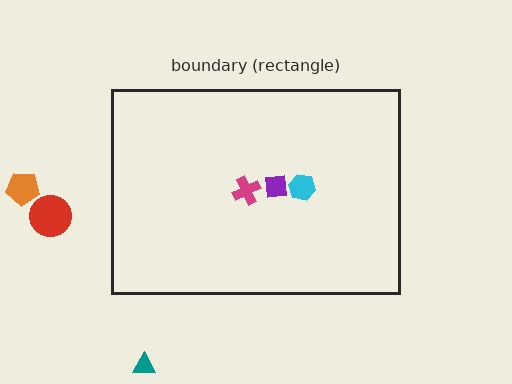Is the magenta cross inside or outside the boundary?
Inside.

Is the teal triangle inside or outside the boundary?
Outside.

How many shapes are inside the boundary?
3 inside, 3 outside.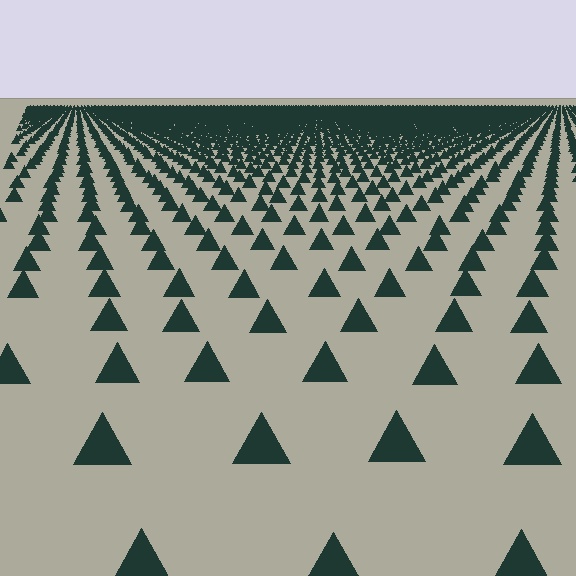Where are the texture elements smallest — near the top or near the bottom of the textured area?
Near the top.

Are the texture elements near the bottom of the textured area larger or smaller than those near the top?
Larger. Near the bottom, elements are closer to the viewer and appear at a bigger on-screen size.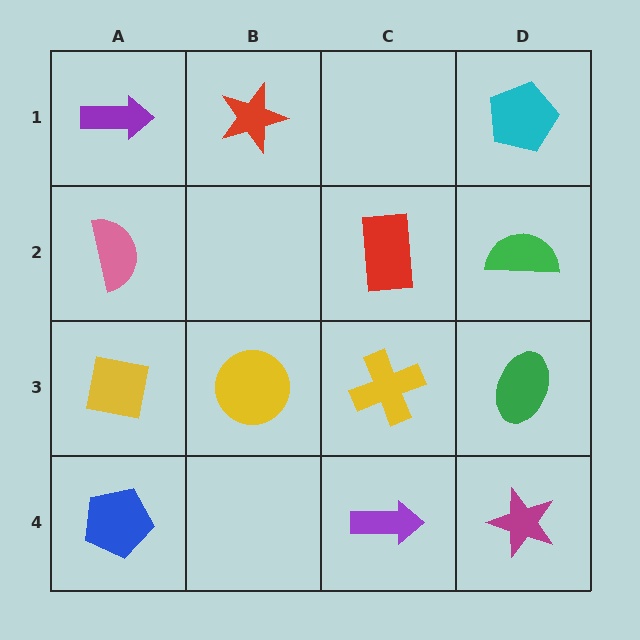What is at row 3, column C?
A yellow cross.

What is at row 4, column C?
A purple arrow.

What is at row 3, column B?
A yellow circle.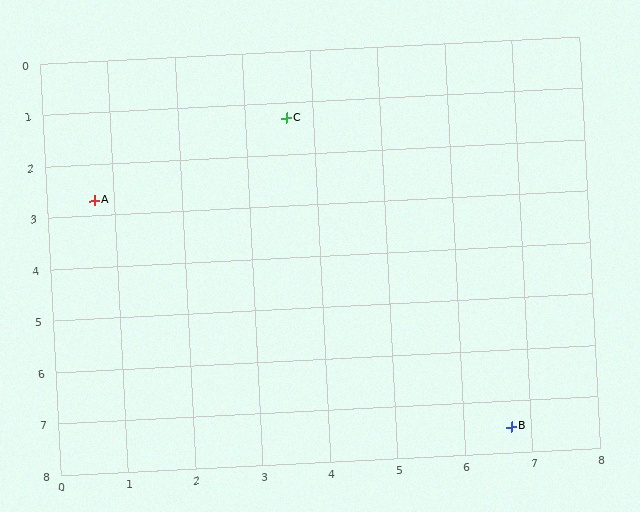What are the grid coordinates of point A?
Point A is at approximately (0.7, 2.7).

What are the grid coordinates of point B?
Point B is at approximately (6.7, 7.5).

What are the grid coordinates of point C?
Point C is at approximately (3.6, 1.3).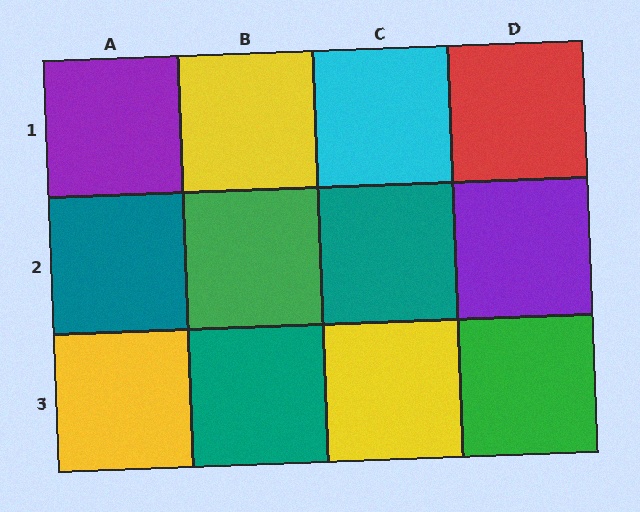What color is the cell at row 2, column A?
Teal.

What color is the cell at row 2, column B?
Green.